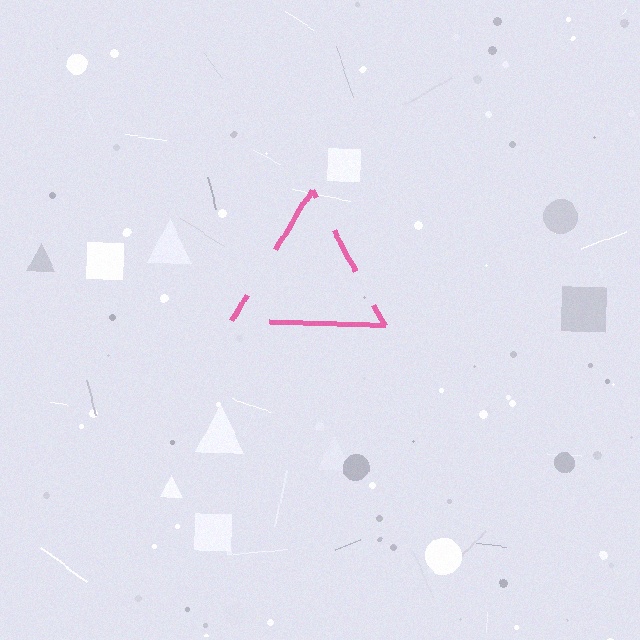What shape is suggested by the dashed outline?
The dashed outline suggests a triangle.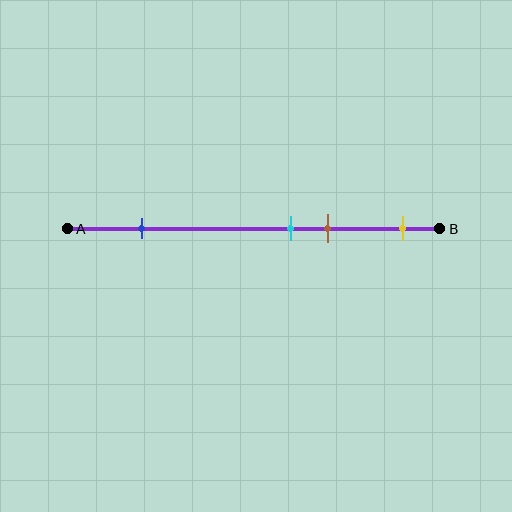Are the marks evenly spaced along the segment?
No, the marks are not evenly spaced.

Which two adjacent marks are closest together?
The cyan and brown marks are the closest adjacent pair.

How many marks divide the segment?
There are 4 marks dividing the segment.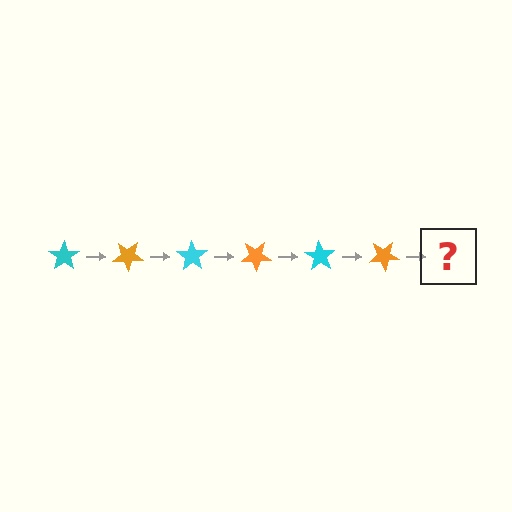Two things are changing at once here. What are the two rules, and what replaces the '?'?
The two rules are that it rotates 35 degrees each step and the color cycles through cyan and orange. The '?' should be a cyan star, rotated 210 degrees from the start.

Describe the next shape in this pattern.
It should be a cyan star, rotated 210 degrees from the start.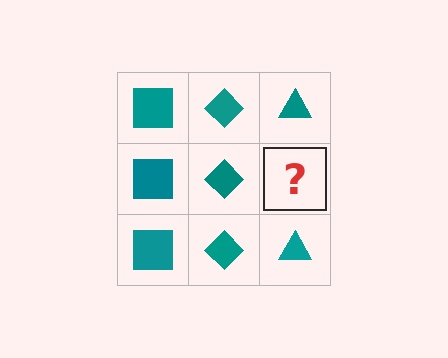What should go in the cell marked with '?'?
The missing cell should contain a teal triangle.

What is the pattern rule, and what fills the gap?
The rule is that each column has a consistent shape. The gap should be filled with a teal triangle.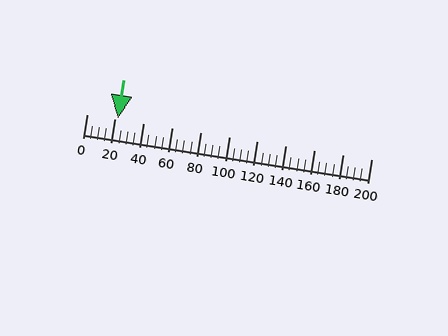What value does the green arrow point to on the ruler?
The green arrow points to approximately 22.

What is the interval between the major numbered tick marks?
The major tick marks are spaced 20 units apart.